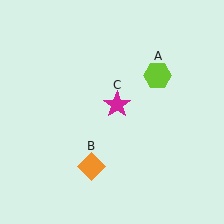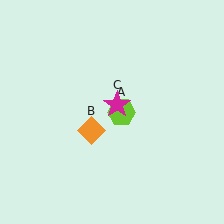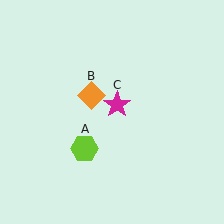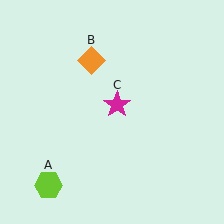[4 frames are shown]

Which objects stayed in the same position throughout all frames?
Magenta star (object C) remained stationary.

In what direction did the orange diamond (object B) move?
The orange diamond (object B) moved up.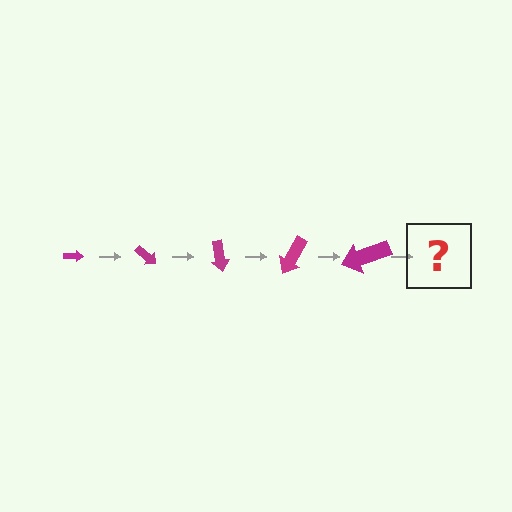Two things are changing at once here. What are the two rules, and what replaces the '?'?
The two rules are that the arrow grows larger each step and it rotates 40 degrees each step. The '?' should be an arrow, larger than the previous one and rotated 200 degrees from the start.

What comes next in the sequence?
The next element should be an arrow, larger than the previous one and rotated 200 degrees from the start.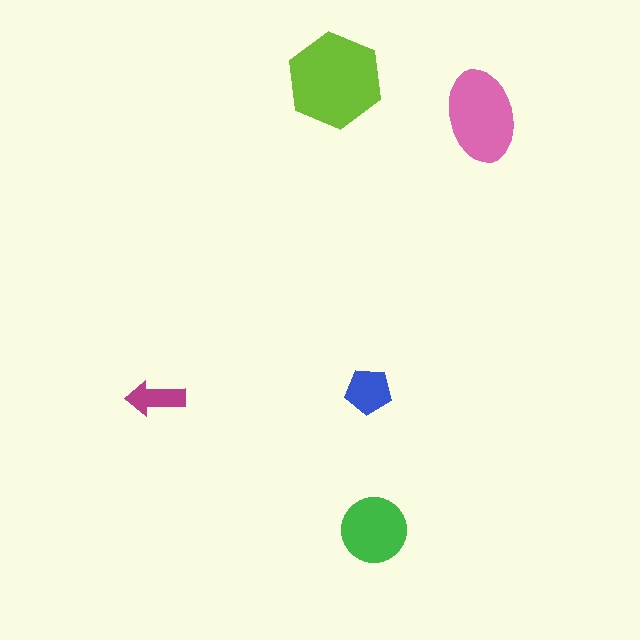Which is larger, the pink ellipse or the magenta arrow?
The pink ellipse.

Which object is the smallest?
The magenta arrow.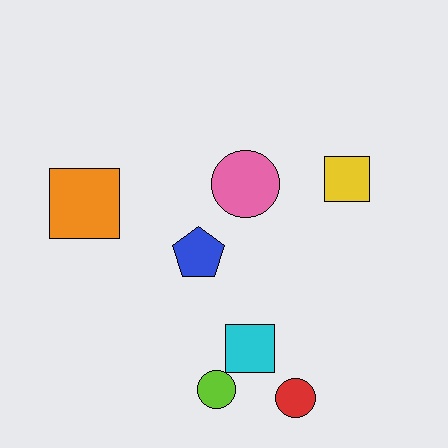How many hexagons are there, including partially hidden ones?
There are no hexagons.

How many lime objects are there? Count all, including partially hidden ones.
There is 1 lime object.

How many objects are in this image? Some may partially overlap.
There are 7 objects.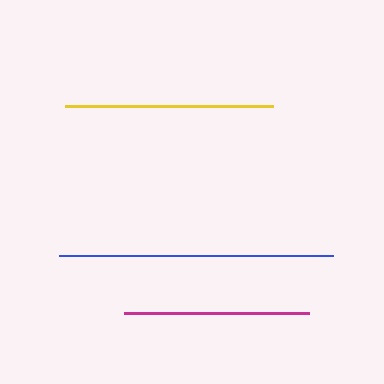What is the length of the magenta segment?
The magenta segment is approximately 185 pixels long.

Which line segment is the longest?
The blue line is the longest at approximately 274 pixels.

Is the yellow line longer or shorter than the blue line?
The blue line is longer than the yellow line.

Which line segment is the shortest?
The magenta line is the shortest at approximately 185 pixels.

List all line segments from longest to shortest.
From longest to shortest: blue, yellow, magenta.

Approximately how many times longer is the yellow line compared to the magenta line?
The yellow line is approximately 1.1 times the length of the magenta line.